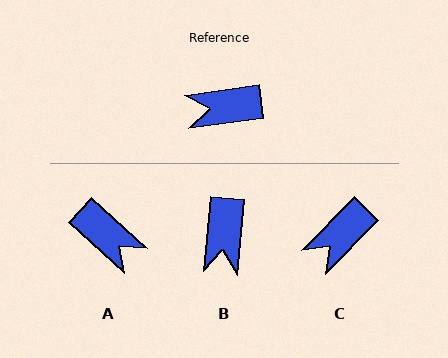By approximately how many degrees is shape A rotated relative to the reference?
Approximately 129 degrees counter-clockwise.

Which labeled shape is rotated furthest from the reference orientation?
A, about 129 degrees away.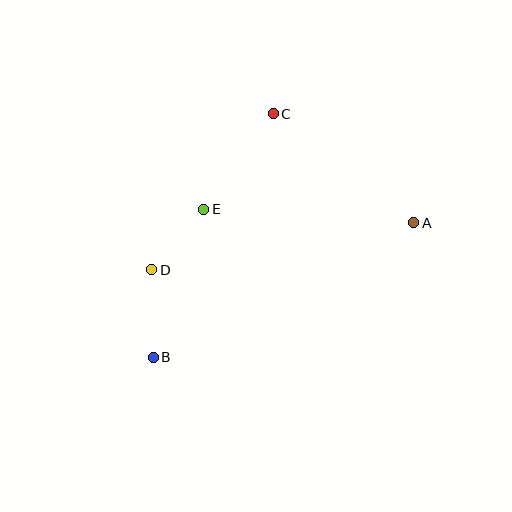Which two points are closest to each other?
Points D and E are closest to each other.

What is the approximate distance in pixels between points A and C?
The distance between A and C is approximately 178 pixels.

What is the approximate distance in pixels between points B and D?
The distance between B and D is approximately 88 pixels.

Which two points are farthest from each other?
Points A and B are farthest from each other.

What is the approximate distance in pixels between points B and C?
The distance between B and C is approximately 271 pixels.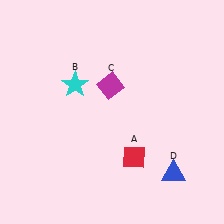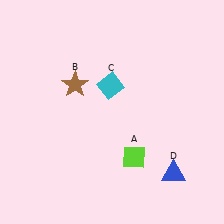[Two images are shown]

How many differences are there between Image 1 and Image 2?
There are 3 differences between the two images.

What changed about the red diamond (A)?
In Image 1, A is red. In Image 2, it changed to lime.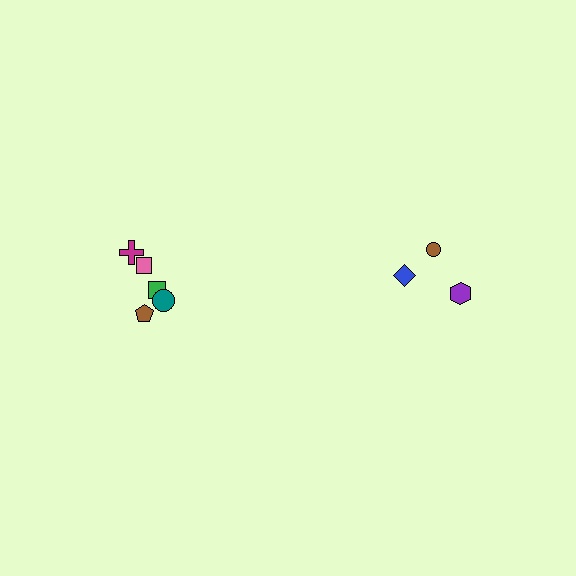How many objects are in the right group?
There are 3 objects.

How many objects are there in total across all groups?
There are 8 objects.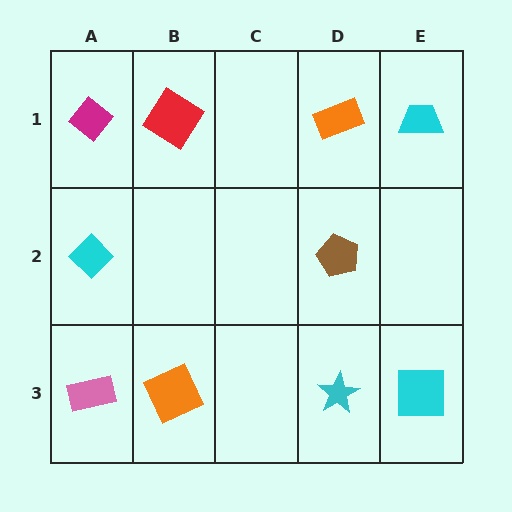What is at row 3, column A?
A pink rectangle.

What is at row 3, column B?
An orange square.